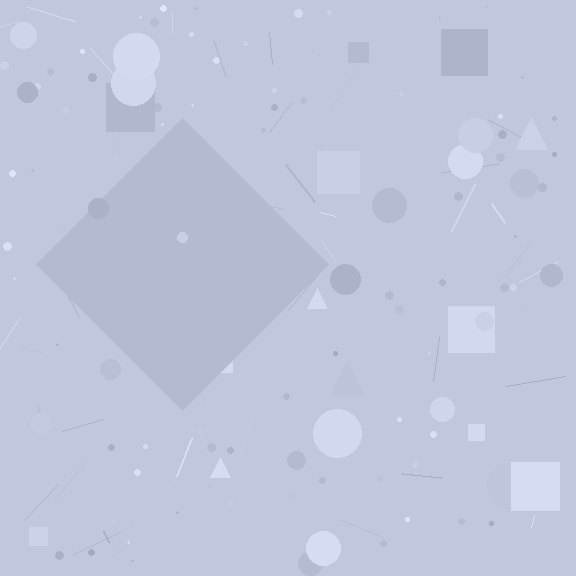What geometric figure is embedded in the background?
A diamond is embedded in the background.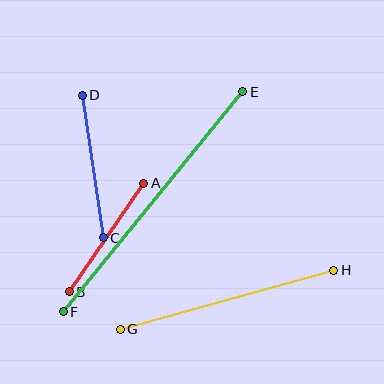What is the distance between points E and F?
The distance is approximately 284 pixels.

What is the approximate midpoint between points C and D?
The midpoint is at approximately (93, 166) pixels.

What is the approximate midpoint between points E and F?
The midpoint is at approximately (153, 202) pixels.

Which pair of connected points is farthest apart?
Points E and F are farthest apart.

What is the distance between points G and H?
The distance is approximately 221 pixels.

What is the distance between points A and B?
The distance is approximately 132 pixels.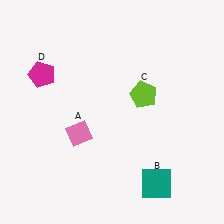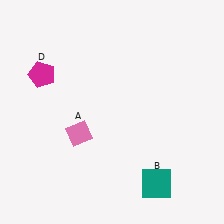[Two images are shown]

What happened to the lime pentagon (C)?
The lime pentagon (C) was removed in Image 2. It was in the top-right area of Image 1.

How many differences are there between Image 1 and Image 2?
There is 1 difference between the two images.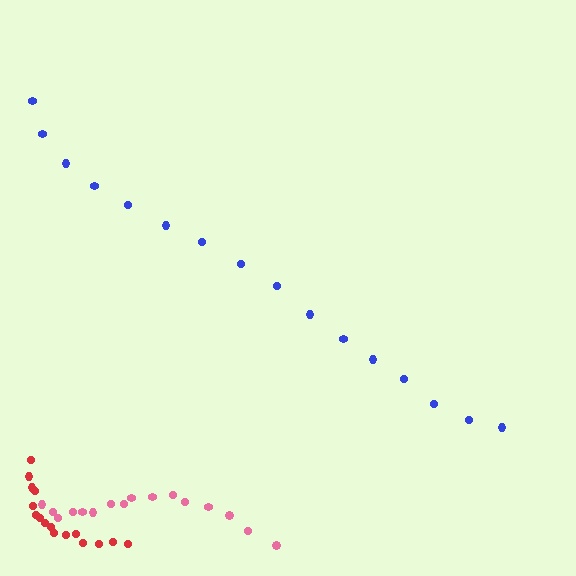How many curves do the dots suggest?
There are 3 distinct paths.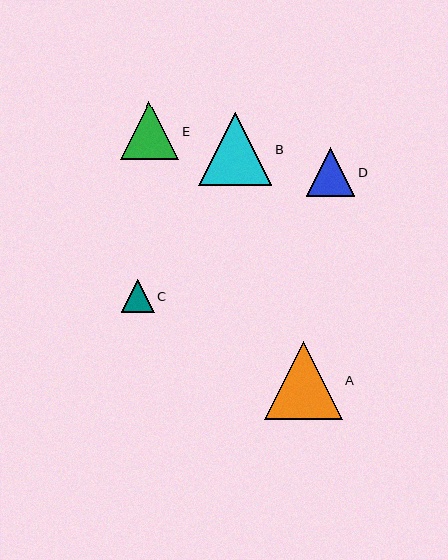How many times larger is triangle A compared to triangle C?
Triangle A is approximately 2.3 times the size of triangle C.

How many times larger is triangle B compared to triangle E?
Triangle B is approximately 1.3 times the size of triangle E.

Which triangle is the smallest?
Triangle C is the smallest with a size of approximately 33 pixels.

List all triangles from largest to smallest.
From largest to smallest: A, B, E, D, C.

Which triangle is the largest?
Triangle A is the largest with a size of approximately 78 pixels.